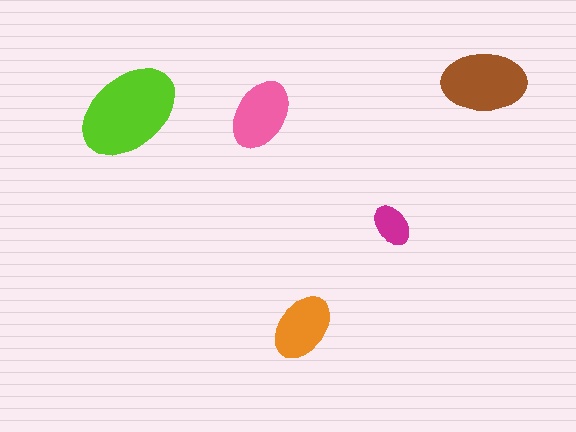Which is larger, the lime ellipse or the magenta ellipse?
The lime one.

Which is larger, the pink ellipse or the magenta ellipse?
The pink one.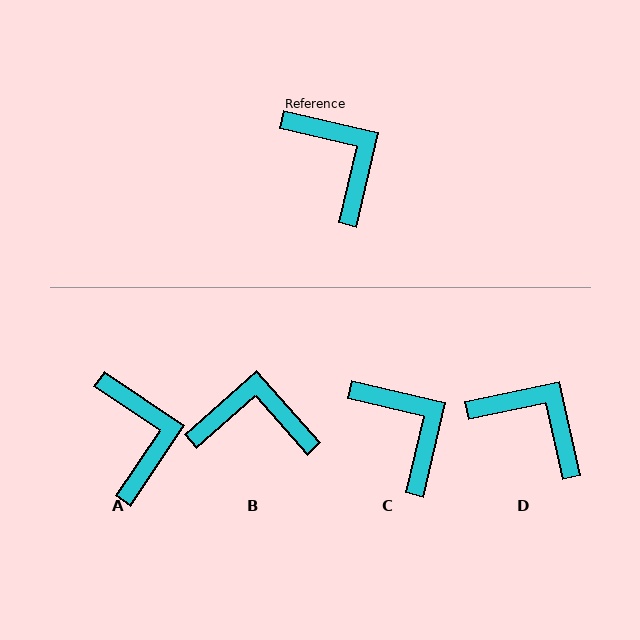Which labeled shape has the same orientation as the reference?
C.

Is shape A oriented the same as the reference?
No, it is off by about 20 degrees.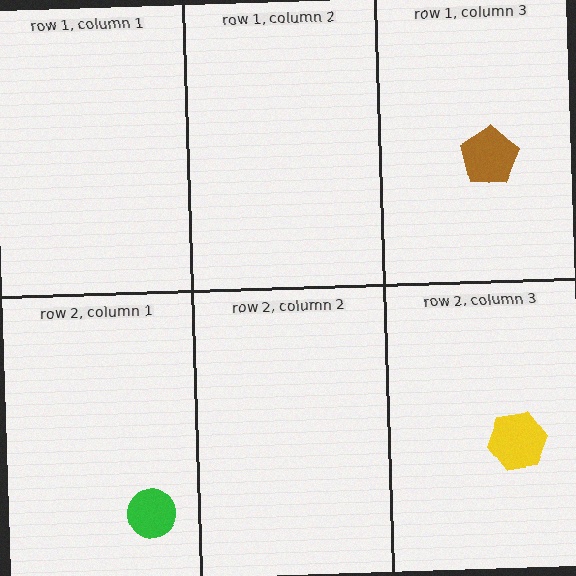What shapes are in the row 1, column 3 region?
The brown pentagon.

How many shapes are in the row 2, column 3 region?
1.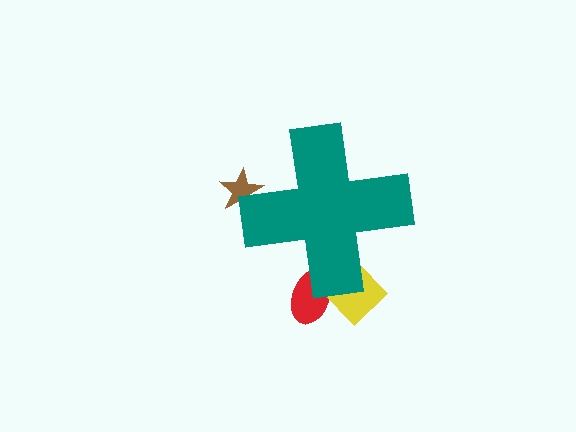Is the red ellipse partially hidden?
Yes, the red ellipse is partially hidden behind the teal cross.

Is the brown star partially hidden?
Yes, the brown star is partially hidden behind the teal cross.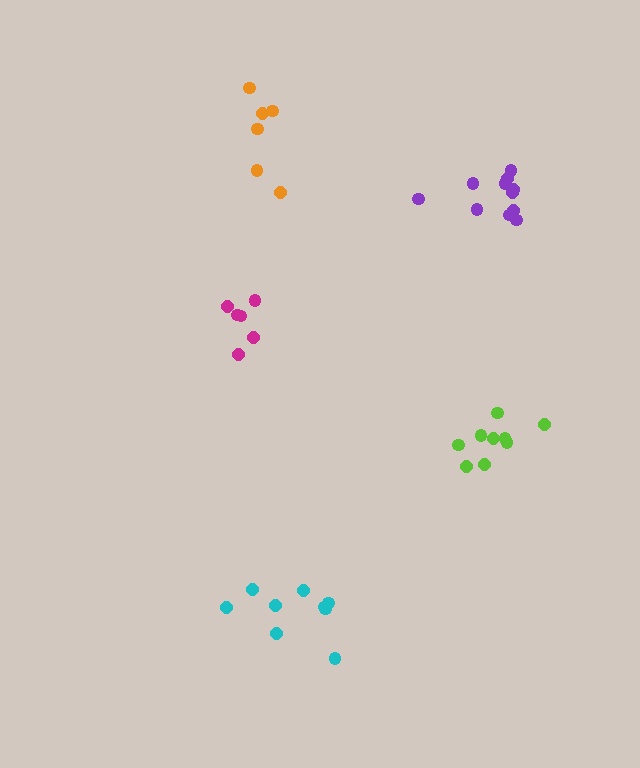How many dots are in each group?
Group 1: 9 dots, Group 2: 6 dots, Group 3: 6 dots, Group 4: 11 dots, Group 5: 9 dots (41 total).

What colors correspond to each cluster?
The clusters are colored: cyan, orange, magenta, purple, lime.